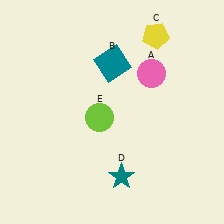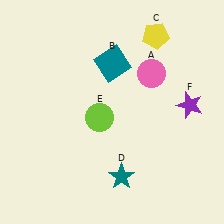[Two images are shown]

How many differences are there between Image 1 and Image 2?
There is 1 difference between the two images.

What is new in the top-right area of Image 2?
A purple star (F) was added in the top-right area of Image 2.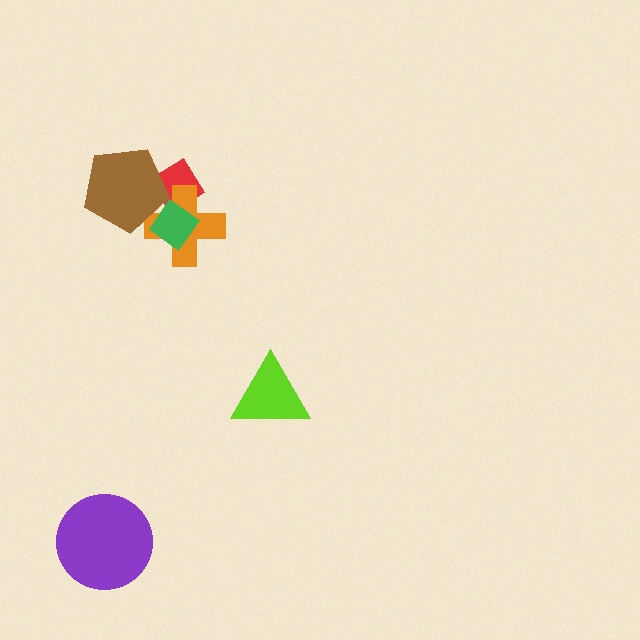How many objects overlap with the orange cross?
3 objects overlap with the orange cross.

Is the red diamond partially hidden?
Yes, it is partially covered by another shape.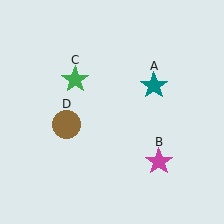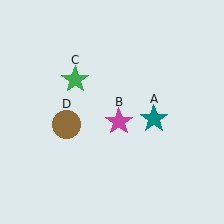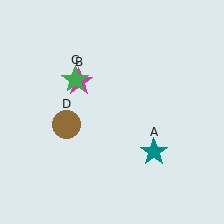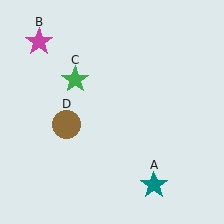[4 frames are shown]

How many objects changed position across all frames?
2 objects changed position: teal star (object A), magenta star (object B).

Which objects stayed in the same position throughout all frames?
Green star (object C) and brown circle (object D) remained stationary.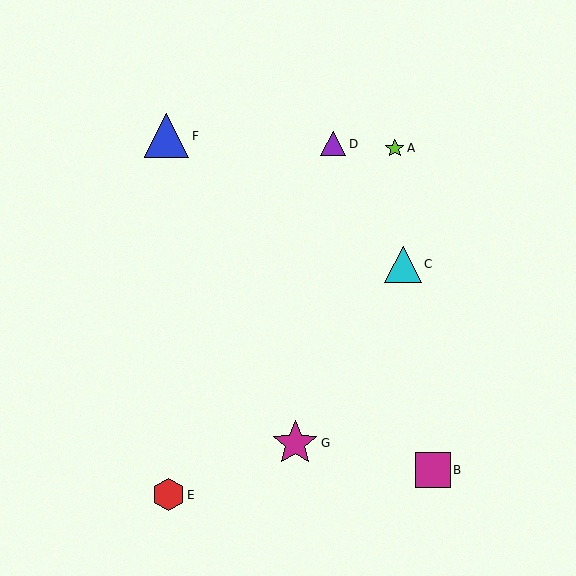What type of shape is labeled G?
Shape G is a magenta star.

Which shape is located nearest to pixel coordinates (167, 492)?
The red hexagon (labeled E) at (168, 495) is nearest to that location.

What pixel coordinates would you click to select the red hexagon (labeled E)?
Click at (168, 495) to select the red hexagon E.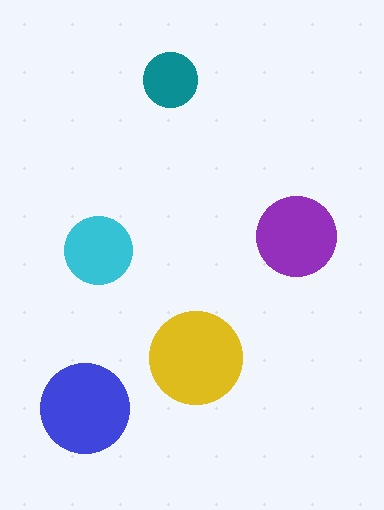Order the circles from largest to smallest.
the yellow one, the blue one, the purple one, the cyan one, the teal one.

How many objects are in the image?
There are 5 objects in the image.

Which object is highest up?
The teal circle is topmost.